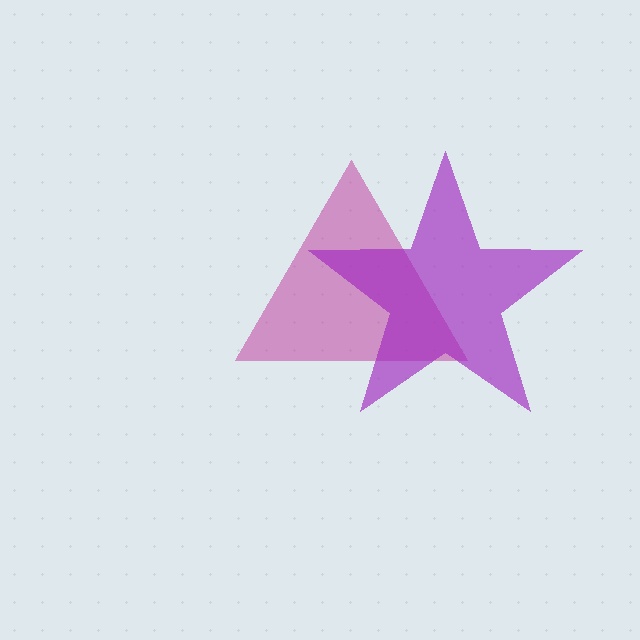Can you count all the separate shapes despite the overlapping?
Yes, there are 2 separate shapes.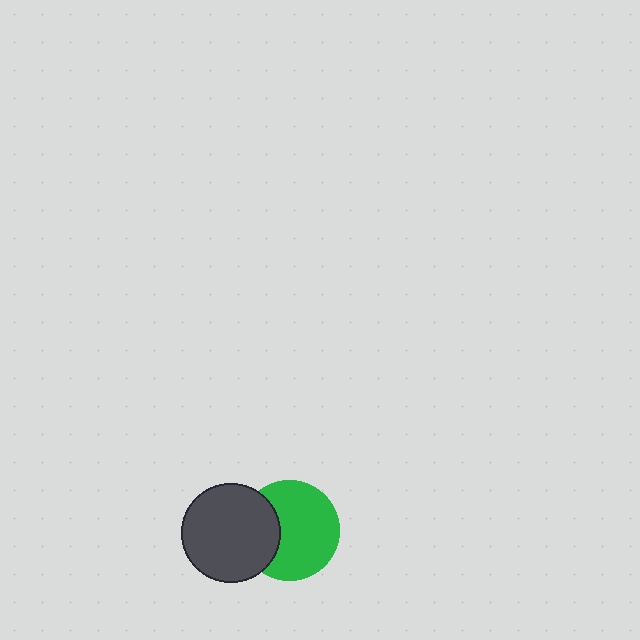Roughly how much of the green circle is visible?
Most of it is visible (roughly 70%).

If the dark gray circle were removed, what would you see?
You would see the complete green circle.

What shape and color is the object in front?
The object in front is a dark gray circle.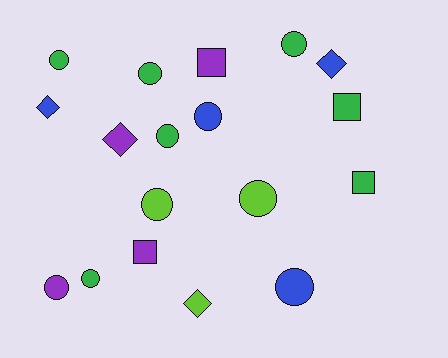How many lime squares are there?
There are no lime squares.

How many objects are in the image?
There are 18 objects.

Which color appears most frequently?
Green, with 7 objects.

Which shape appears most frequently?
Circle, with 10 objects.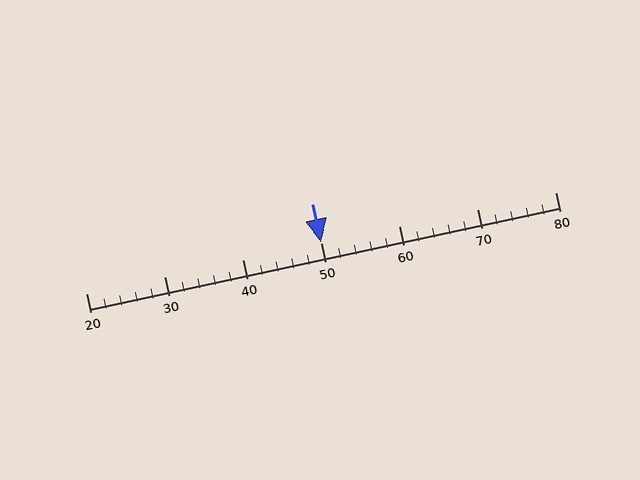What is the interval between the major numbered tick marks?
The major tick marks are spaced 10 units apart.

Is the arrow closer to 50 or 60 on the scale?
The arrow is closer to 50.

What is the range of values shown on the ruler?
The ruler shows values from 20 to 80.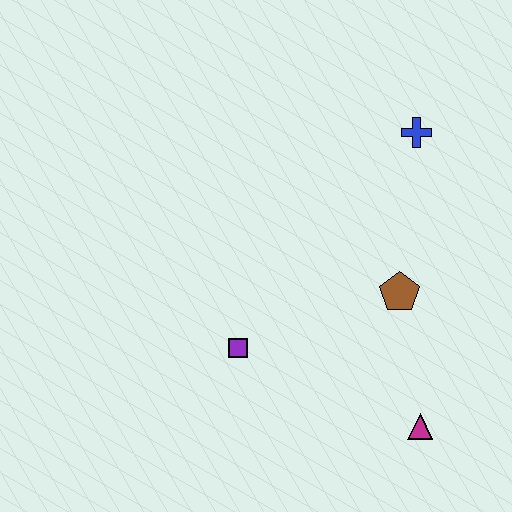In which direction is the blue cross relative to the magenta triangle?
The blue cross is above the magenta triangle.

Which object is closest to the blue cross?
The brown pentagon is closest to the blue cross.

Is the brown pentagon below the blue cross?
Yes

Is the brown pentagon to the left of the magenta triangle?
Yes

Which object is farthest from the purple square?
The blue cross is farthest from the purple square.